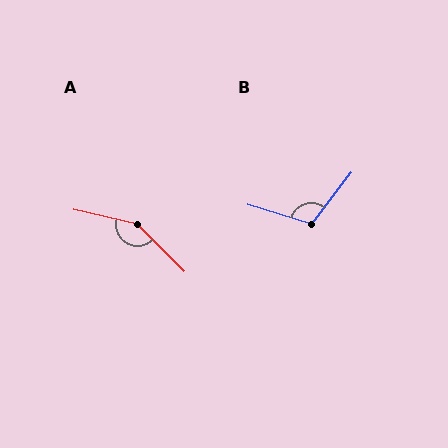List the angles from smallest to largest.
B (111°), A (148°).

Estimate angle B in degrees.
Approximately 111 degrees.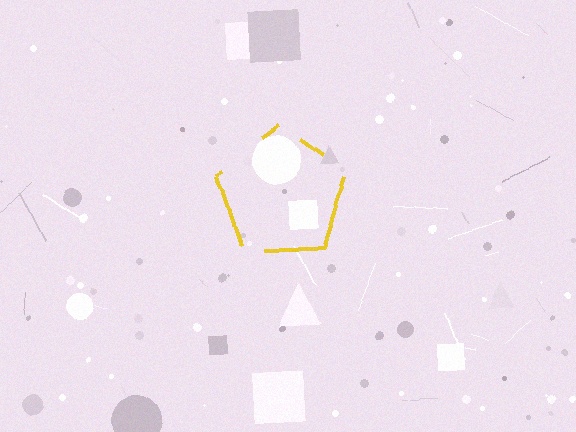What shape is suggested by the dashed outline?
The dashed outline suggests a pentagon.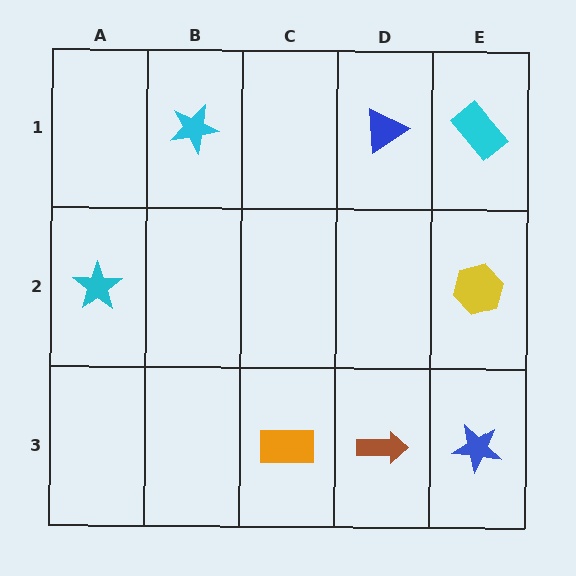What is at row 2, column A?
A cyan star.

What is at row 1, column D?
A blue triangle.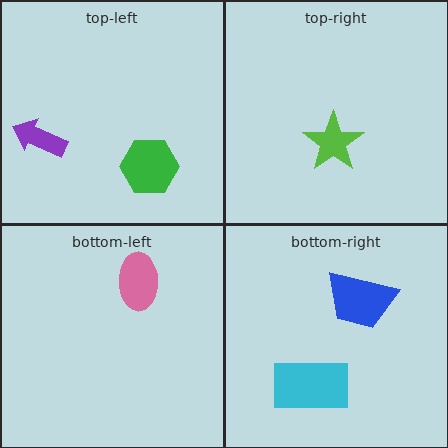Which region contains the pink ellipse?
The bottom-left region.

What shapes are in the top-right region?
The lime star.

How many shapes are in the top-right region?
1.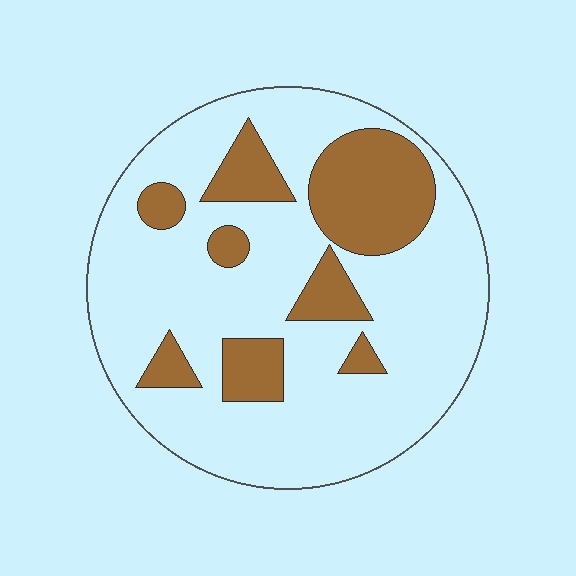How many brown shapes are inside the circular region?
8.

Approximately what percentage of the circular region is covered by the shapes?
Approximately 25%.